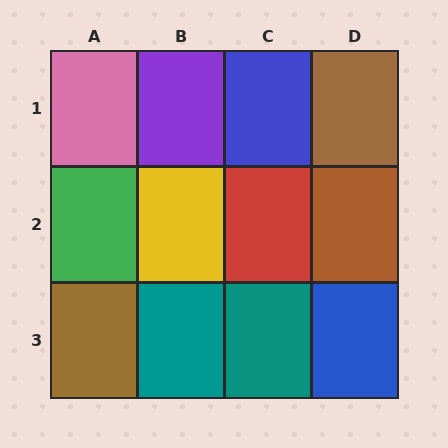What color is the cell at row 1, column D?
Brown.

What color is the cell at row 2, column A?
Green.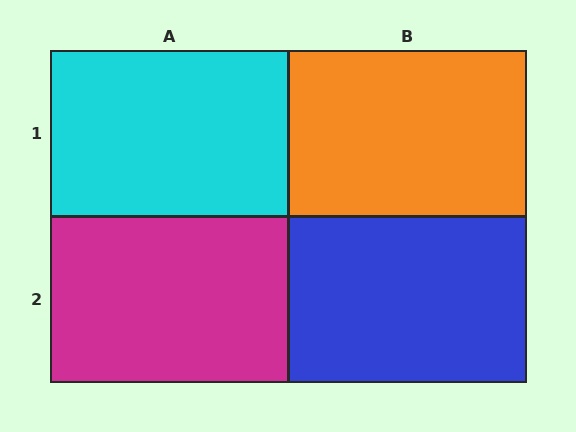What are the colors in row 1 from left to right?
Cyan, orange.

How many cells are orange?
1 cell is orange.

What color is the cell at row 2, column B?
Blue.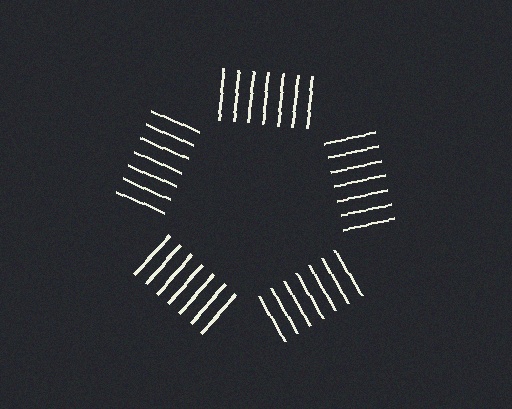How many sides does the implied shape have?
5 sides — the line-ends trace a pentagon.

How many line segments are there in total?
35 — 7 along each of the 5 edges.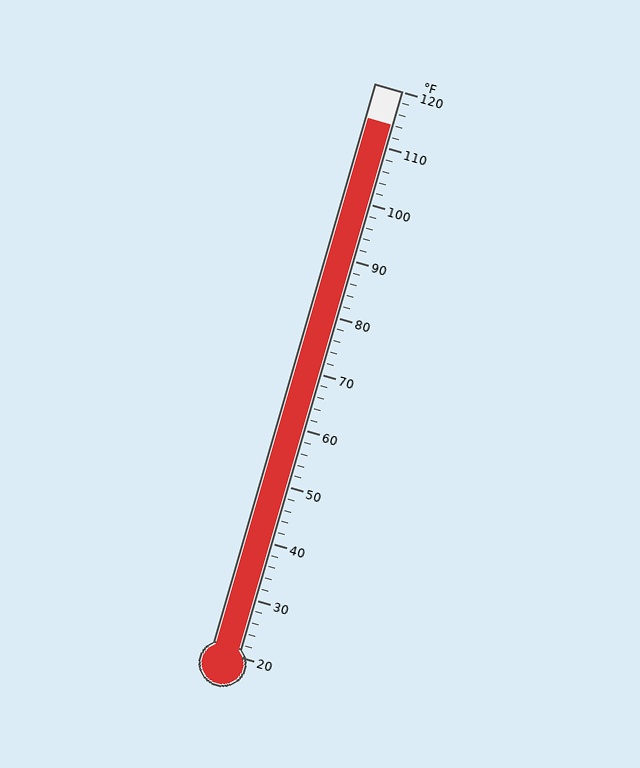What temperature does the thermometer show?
The thermometer shows approximately 114°F.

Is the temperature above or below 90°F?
The temperature is above 90°F.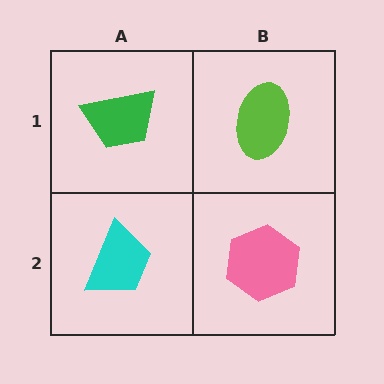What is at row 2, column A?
A cyan trapezoid.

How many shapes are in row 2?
2 shapes.